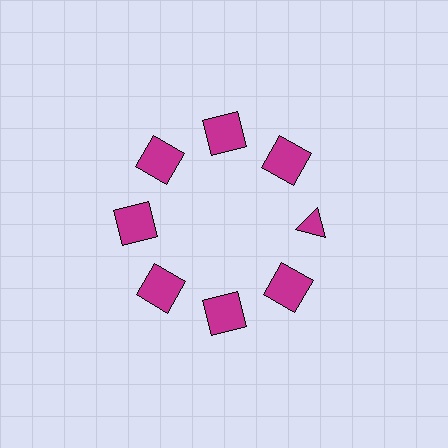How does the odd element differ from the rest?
It has a different shape: triangle instead of square.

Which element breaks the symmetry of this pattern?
The magenta triangle at roughly the 3 o'clock position breaks the symmetry. All other shapes are magenta squares.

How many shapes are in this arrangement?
There are 8 shapes arranged in a ring pattern.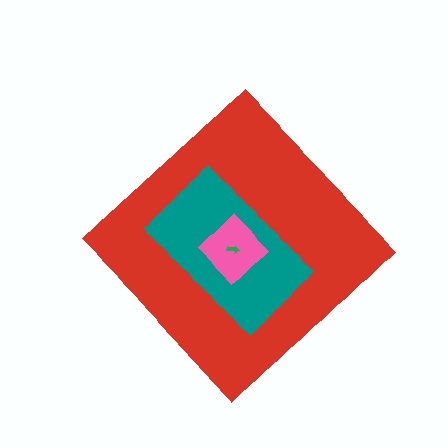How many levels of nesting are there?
4.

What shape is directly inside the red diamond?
The teal rectangle.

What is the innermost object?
The green arrow.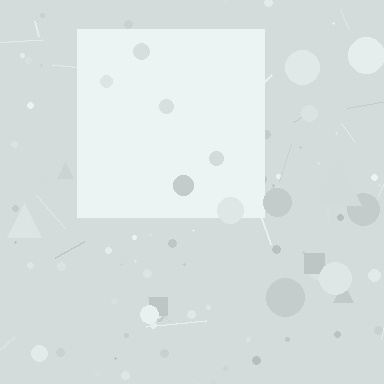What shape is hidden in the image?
A square is hidden in the image.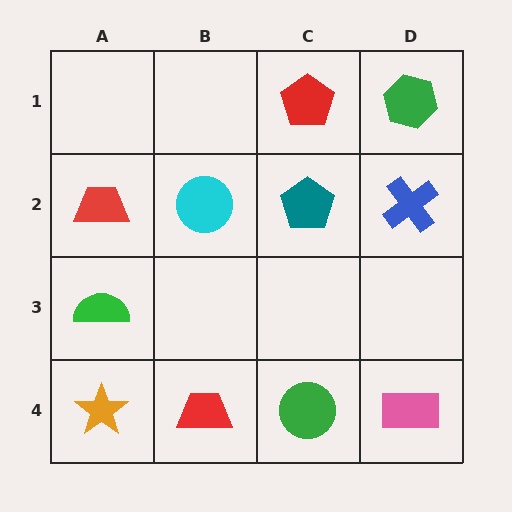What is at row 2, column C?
A teal pentagon.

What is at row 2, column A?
A red trapezoid.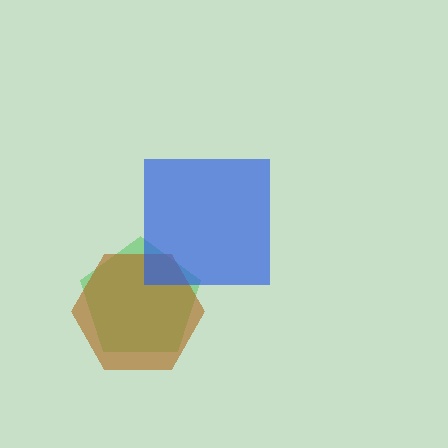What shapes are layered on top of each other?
The layered shapes are: a green pentagon, a brown hexagon, a blue square.